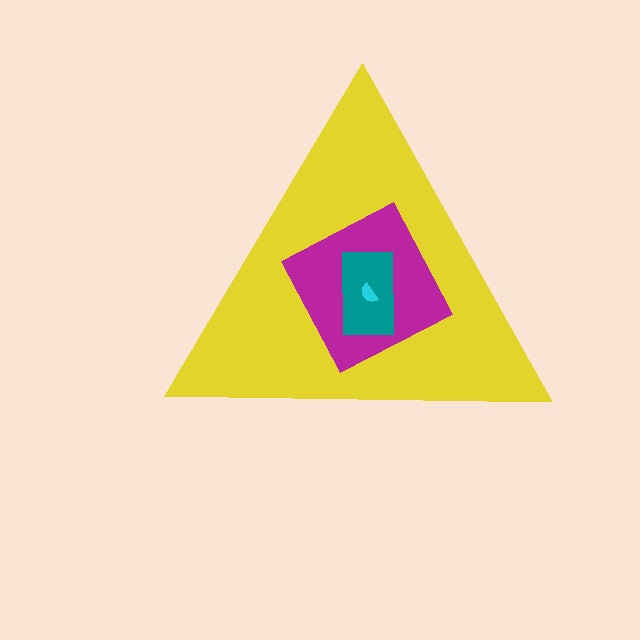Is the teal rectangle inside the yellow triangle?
Yes.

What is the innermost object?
The cyan semicircle.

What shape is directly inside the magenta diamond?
The teal rectangle.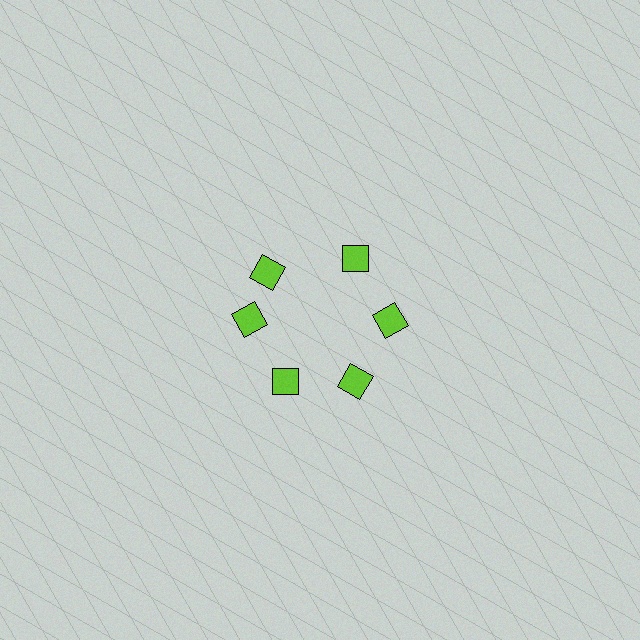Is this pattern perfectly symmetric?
No. The 6 lime squares are arranged in a ring, but one element near the 11 o'clock position is rotated out of alignment along the ring, breaking the 6-fold rotational symmetry.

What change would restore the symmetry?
The symmetry would be restored by rotating it back into even spacing with its neighbors so that all 6 squares sit at equal angles and equal distance from the center.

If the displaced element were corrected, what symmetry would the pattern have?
It would have 6-fold rotational symmetry — the pattern would map onto itself every 60 degrees.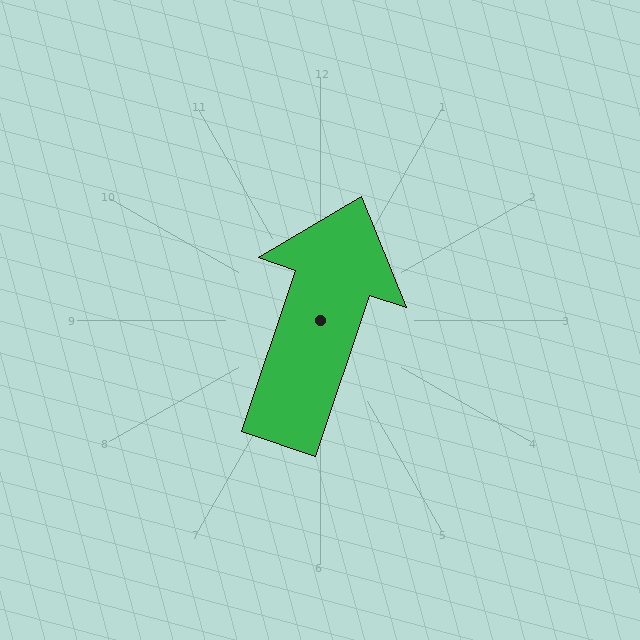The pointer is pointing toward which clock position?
Roughly 1 o'clock.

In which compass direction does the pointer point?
North.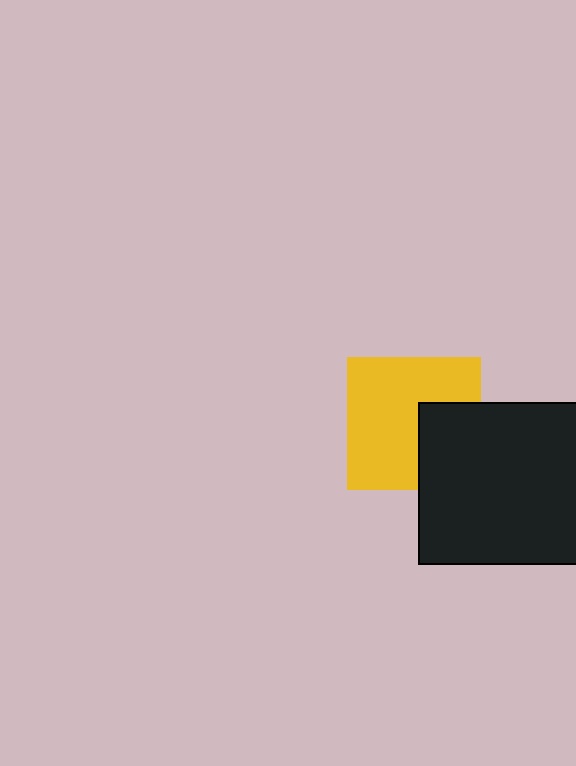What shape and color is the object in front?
The object in front is a black square.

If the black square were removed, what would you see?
You would see the complete yellow square.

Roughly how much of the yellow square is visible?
Most of it is visible (roughly 68%).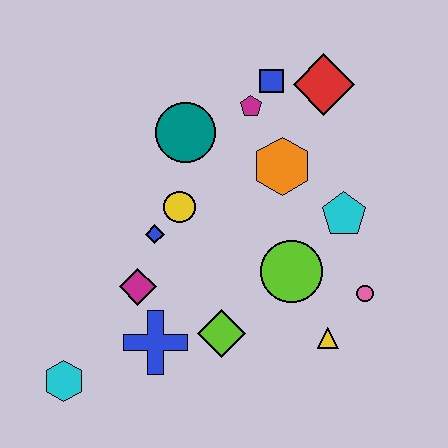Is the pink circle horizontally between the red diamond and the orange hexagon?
No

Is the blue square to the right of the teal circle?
Yes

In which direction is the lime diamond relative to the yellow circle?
The lime diamond is below the yellow circle.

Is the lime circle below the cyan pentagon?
Yes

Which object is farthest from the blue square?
The cyan hexagon is farthest from the blue square.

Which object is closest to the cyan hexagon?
The blue cross is closest to the cyan hexagon.